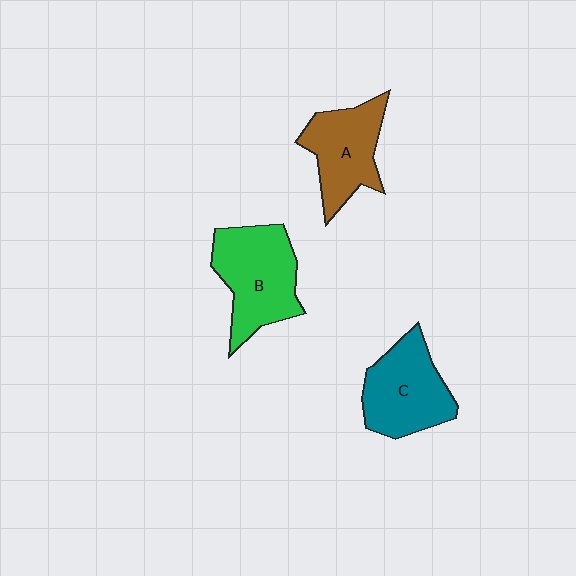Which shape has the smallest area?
Shape A (brown).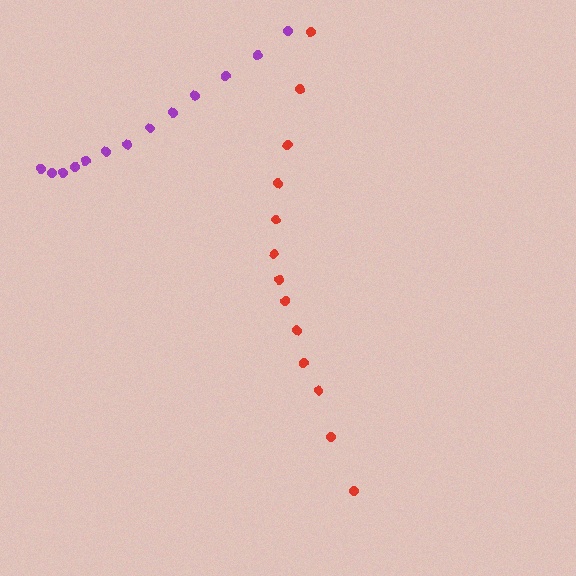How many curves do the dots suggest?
There are 2 distinct paths.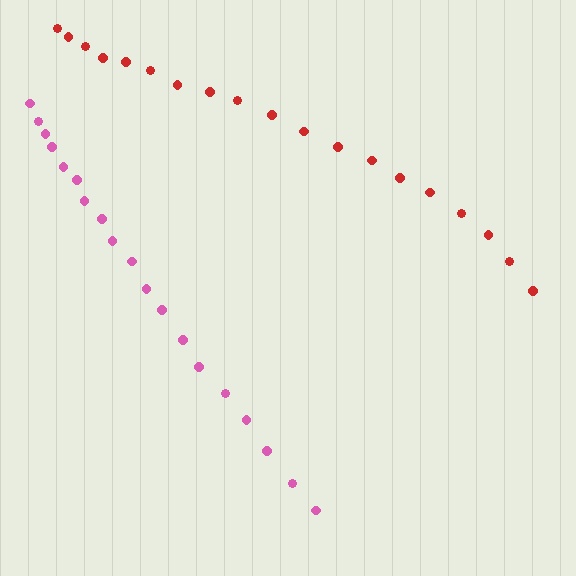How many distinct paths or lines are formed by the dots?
There are 2 distinct paths.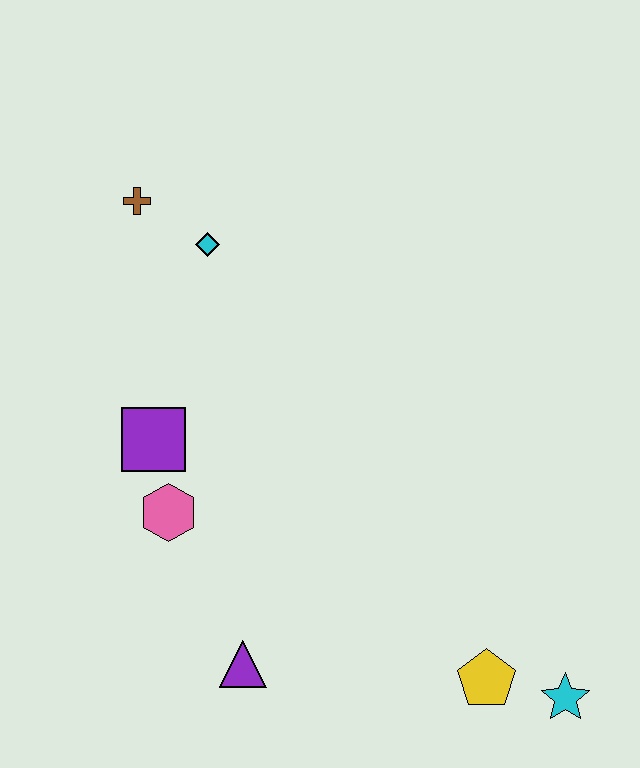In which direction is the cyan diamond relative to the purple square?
The cyan diamond is above the purple square.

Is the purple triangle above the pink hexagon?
No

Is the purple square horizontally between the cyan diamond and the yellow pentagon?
No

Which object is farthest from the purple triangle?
The brown cross is farthest from the purple triangle.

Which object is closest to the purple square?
The pink hexagon is closest to the purple square.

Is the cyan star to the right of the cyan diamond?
Yes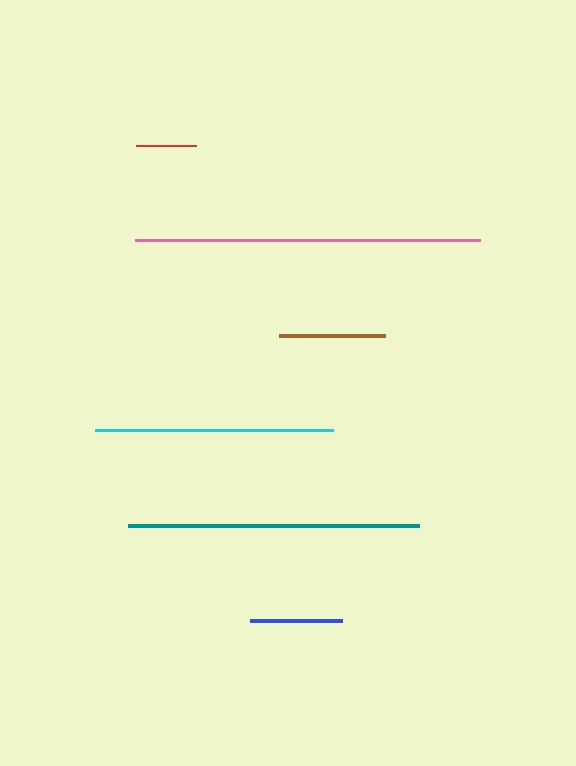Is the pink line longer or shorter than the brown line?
The pink line is longer than the brown line.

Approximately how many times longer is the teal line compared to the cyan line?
The teal line is approximately 1.2 times the length of the cyan line.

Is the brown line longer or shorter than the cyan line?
The cyan line is longer than the brown line.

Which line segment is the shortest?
The red line is the shortest at approximately 60 pixels.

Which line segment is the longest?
The pink line is the longest at approximately 346 pixels.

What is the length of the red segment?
The red segment is approximately 60 pixels long.